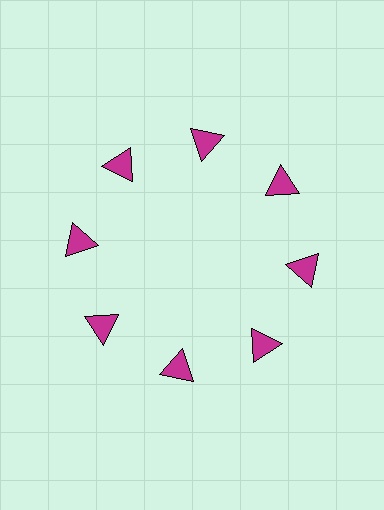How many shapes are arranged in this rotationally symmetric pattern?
There are 8 shapes, arranged in 8 groups of 1.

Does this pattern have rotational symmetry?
Yes, this pattern has 8-fold rotational symmetry. It looks the same after rotating 45 degrees around the center.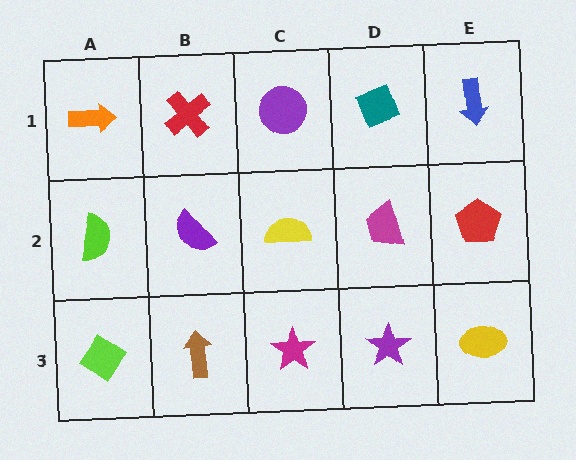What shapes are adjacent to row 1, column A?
A lime semicircle (row 2, column A), a red cross (row 1, column B).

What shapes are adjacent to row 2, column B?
A red cross (row 1, column B), a brown arrow (row 3, column B), a lime semicircle (row 2, column A), a yellow semicircle (row 2, column C).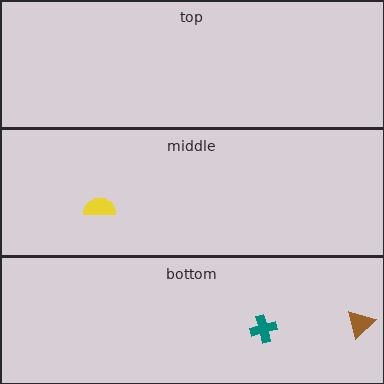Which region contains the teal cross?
The bottom region.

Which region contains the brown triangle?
The bottom region.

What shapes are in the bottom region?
The teal cross, the brown triangle.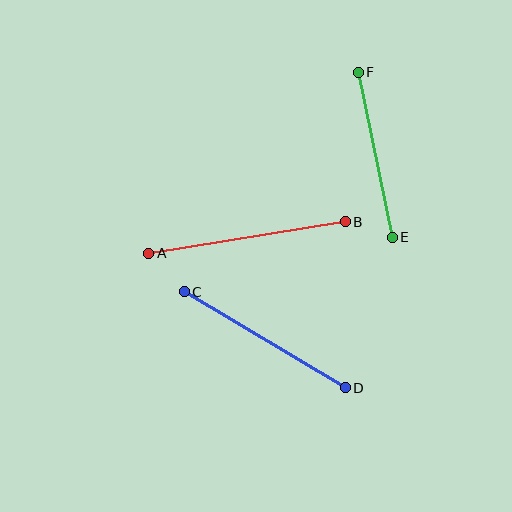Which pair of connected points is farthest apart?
Points A and B are farthest apart.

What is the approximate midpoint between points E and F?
The midpoint is at approximately (375, 155) pixels.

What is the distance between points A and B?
The distance is approximately 199 pixels.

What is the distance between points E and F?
The distance is approximately 168 pixels.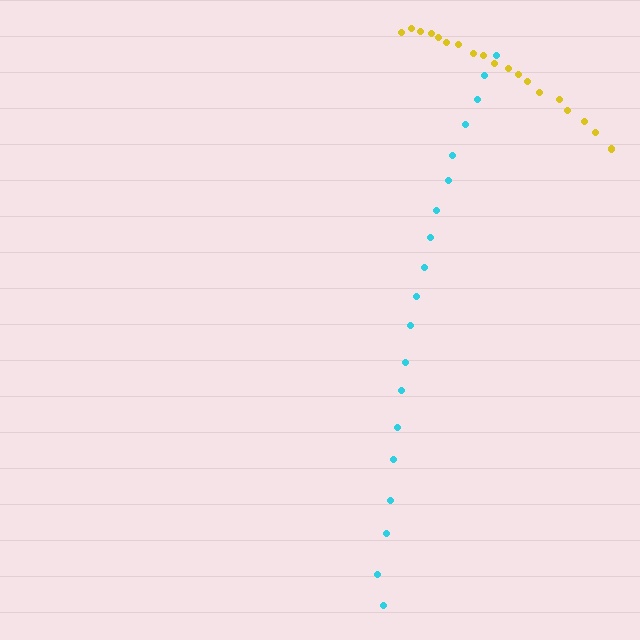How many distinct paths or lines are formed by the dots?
There are 2 distinct paths.